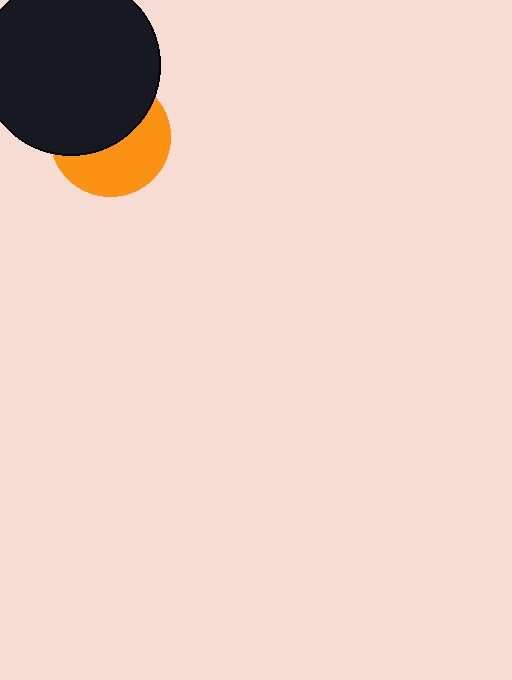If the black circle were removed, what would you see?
You would see the complete orange circle.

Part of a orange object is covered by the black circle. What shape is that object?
It is a circle.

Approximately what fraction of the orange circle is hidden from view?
Roughly 52% of the orange circle is hidden behind the black circle.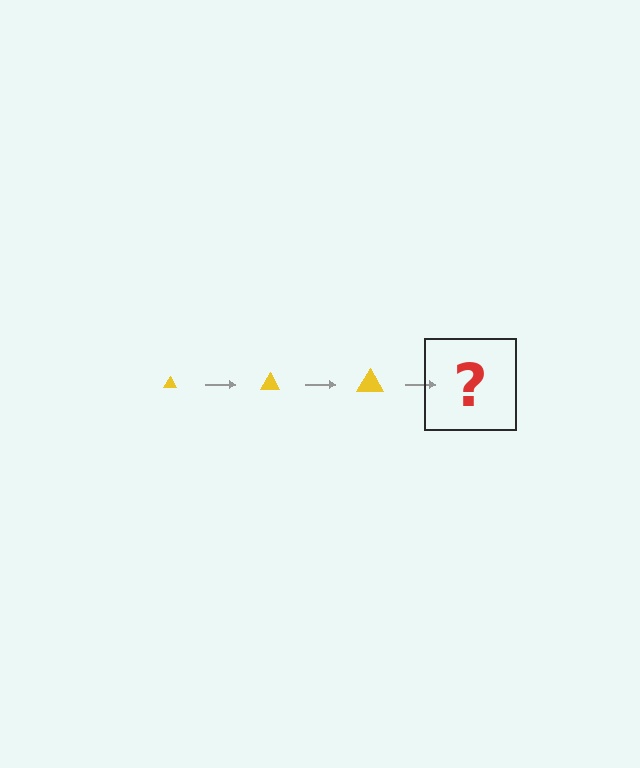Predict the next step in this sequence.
The next step is a yellow triangle, larger than the previous one.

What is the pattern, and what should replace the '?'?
The pattern is that the triangle gets progressively larger each step. The '?' should be a yellow triangle, larger than the previous one.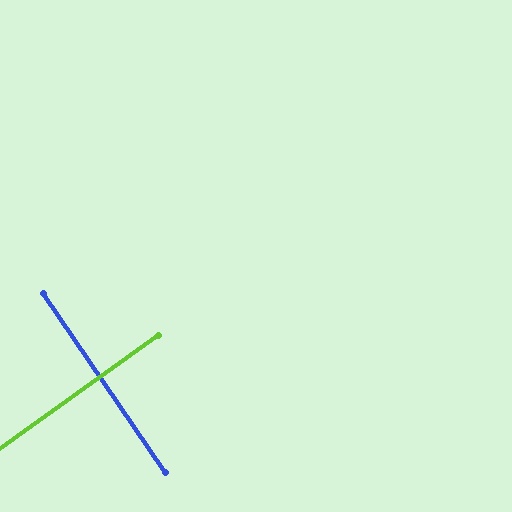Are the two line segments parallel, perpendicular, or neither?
Perpendicular — they meet at approximately 89°.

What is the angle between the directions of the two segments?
Approximately 89 degrees.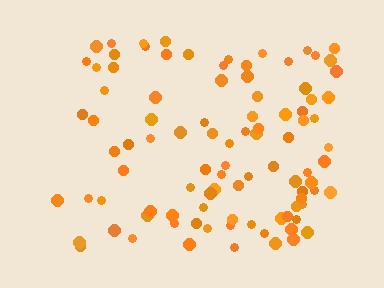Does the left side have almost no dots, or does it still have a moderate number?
Still a moderate number, just noticeably fewer than the right.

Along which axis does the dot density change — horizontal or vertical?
Horizontal.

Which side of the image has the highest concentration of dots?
The right.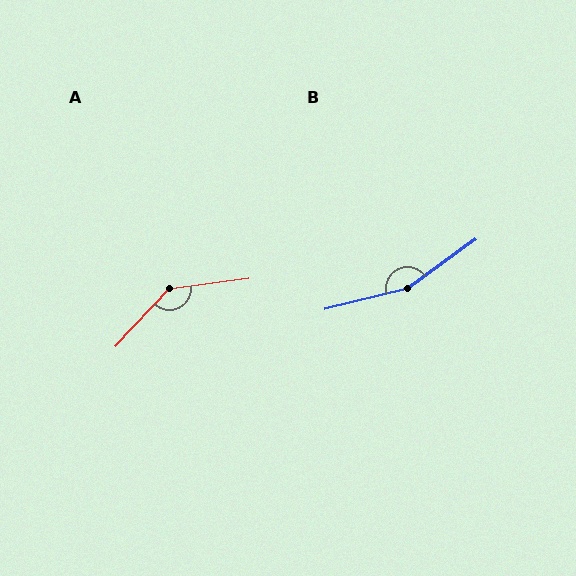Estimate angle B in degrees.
Approximately 158 degrees.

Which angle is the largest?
B, at approximately 158 degrees.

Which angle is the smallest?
A, at approximately 140 degrees.